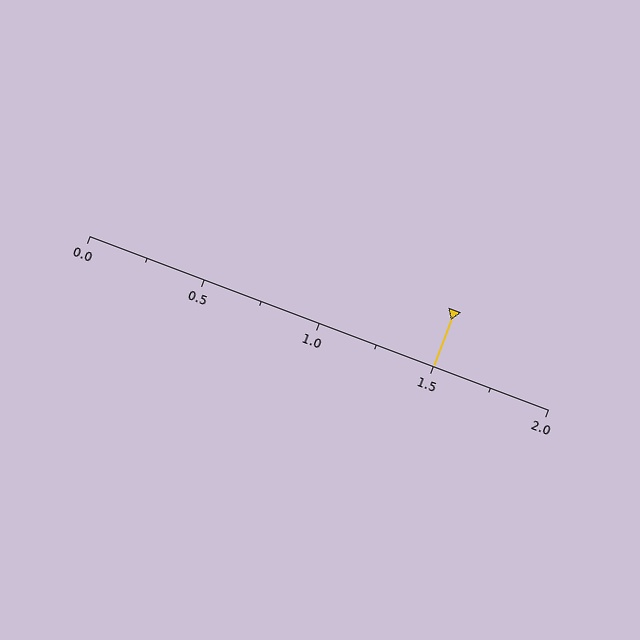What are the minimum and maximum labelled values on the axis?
The axis runs from 0.0 to 2.0.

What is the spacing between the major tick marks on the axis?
The major ticks are spaced 0.5 apart.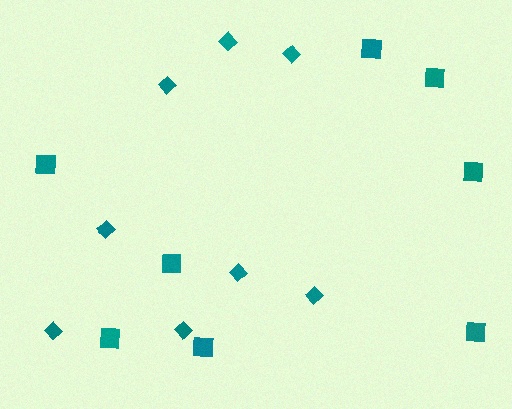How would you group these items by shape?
There are 2 groups: one group of squares (8) and one group of diamonds (8).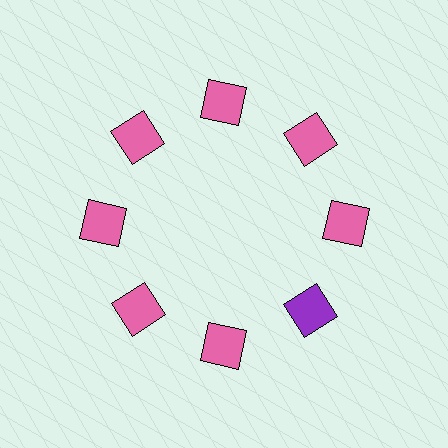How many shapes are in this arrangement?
There are 8 shapes arranged in a ring pattern.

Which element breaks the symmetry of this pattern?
The purple square at roughly the 4 o'clock position breaks the symmetry. All other shapes are pink squares.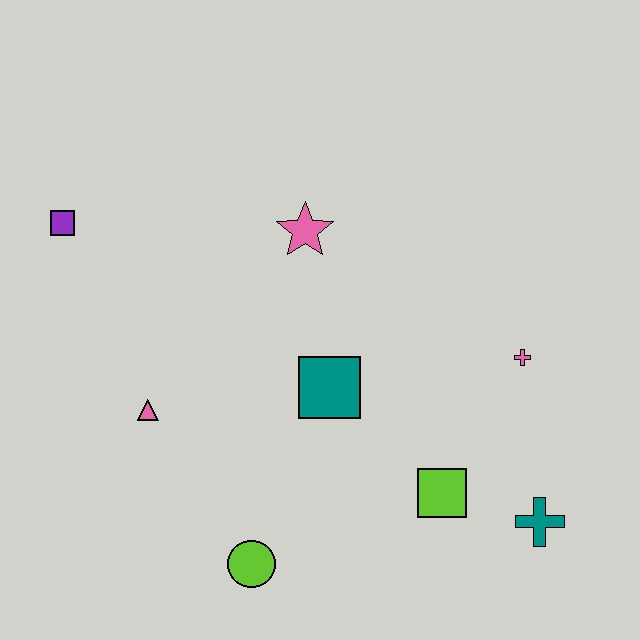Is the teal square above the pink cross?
No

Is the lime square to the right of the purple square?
Yes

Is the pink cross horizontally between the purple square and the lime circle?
No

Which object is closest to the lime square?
The teal cross is closest to the lime square.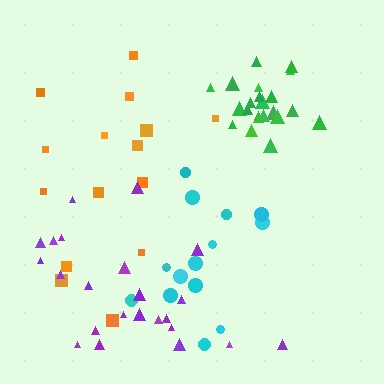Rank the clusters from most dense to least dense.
green, purple, cyan, orange.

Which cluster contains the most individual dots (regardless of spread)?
Purple (23).